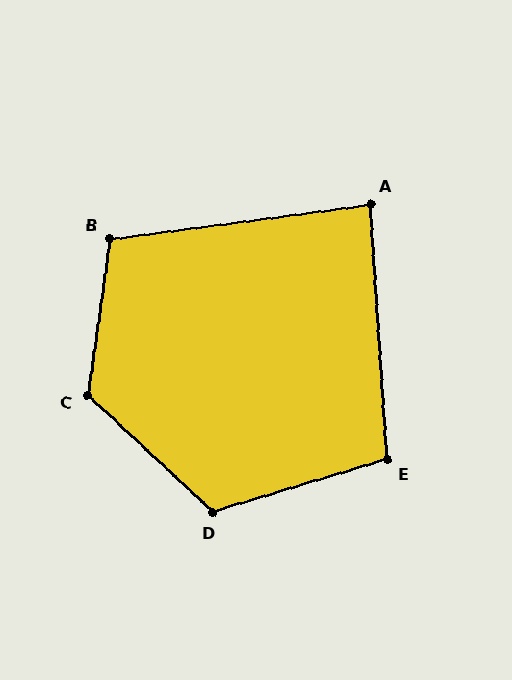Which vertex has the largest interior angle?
C, at approximately 125 degrees.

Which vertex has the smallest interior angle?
A, at approximately 86 degrees.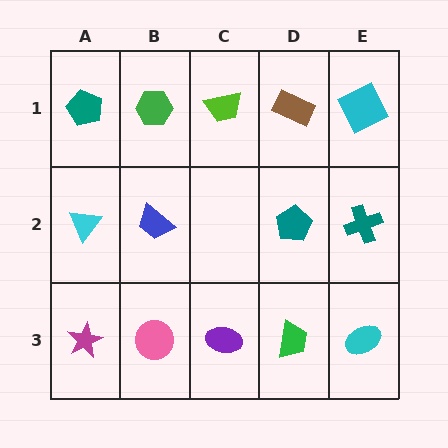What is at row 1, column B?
A green hexagon.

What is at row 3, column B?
A pink circle.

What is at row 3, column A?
A magenta star.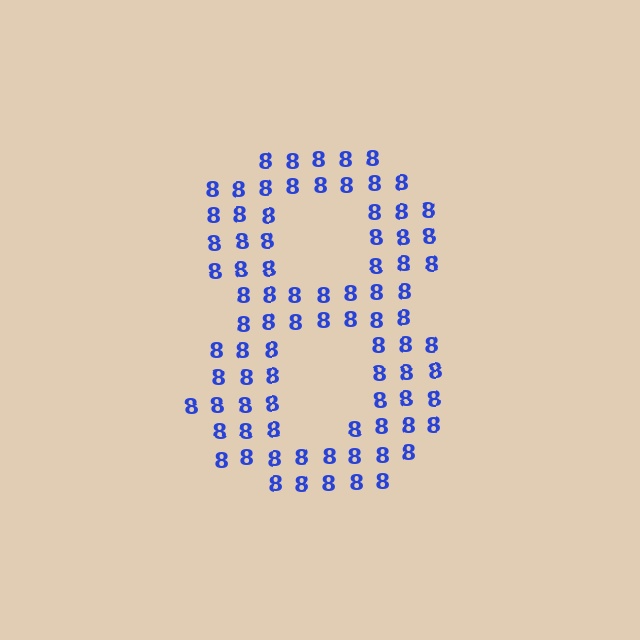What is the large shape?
The large shape is the digit 8.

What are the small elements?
The small elements are digit 8's.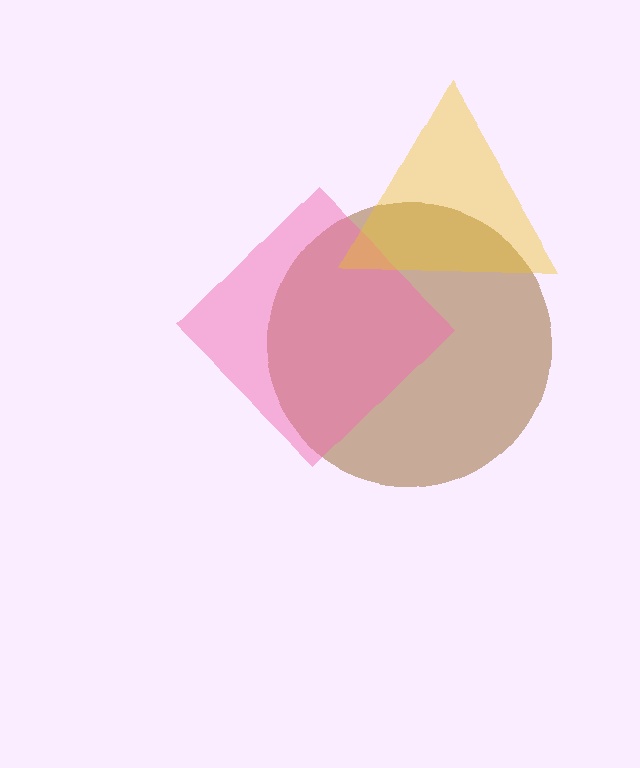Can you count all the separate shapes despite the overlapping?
Yes, there are 3 separate shapes.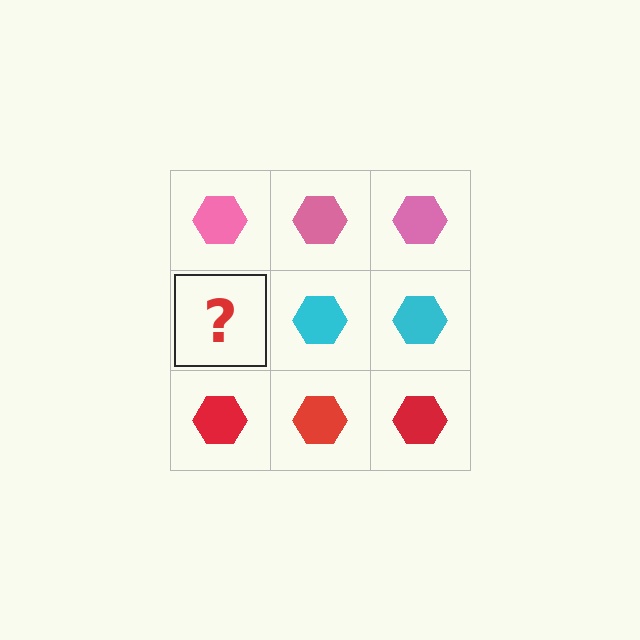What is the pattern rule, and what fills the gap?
The rule is that each row has a consistent color. The gap should be filled with a cyan hexagon.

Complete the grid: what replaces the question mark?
The question mark should be replaced with a cyan hexagon.